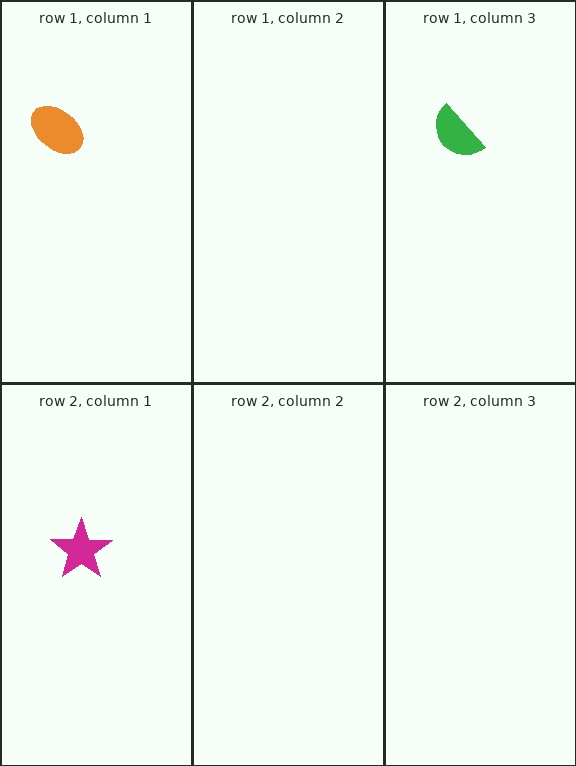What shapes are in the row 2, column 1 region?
The magenta star.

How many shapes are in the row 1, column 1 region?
1.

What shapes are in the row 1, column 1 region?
The orange ellipse.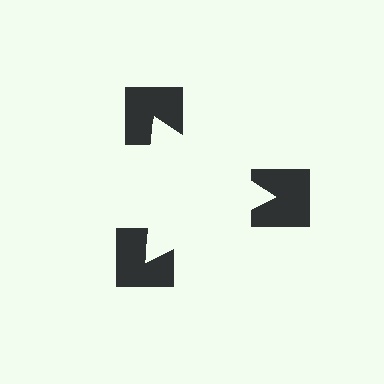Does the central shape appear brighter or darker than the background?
It typically appears slightly brighter than the background, even though no actual brightness change is drawn.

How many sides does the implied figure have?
3 sides.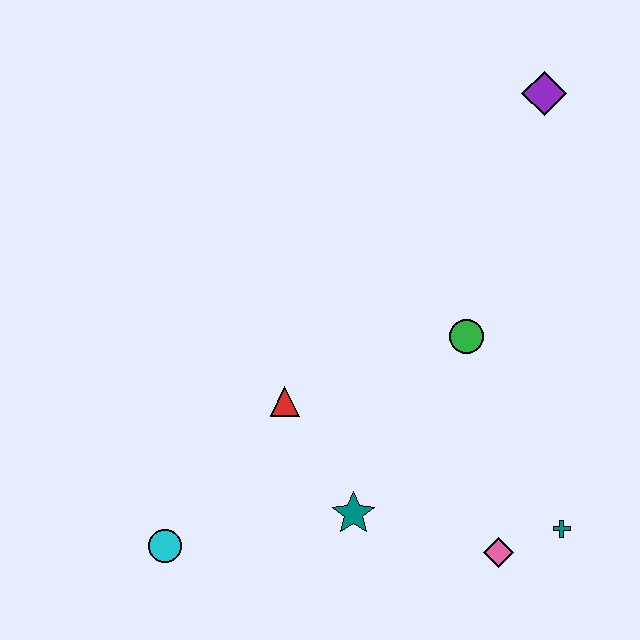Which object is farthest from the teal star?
The purple diamond is farthest from the teal star.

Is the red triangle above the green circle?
No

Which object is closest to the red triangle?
The teal star is closest to the red triangle.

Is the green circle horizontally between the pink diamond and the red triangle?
Yes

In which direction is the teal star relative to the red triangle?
The teal star is below the red triangle.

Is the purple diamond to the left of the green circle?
No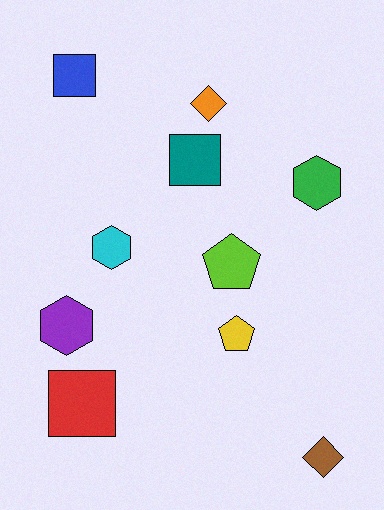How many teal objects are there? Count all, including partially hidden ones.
There is 1 teal object.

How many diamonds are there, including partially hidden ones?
There are 2 diamonds.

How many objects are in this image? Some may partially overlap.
There are 10 objects.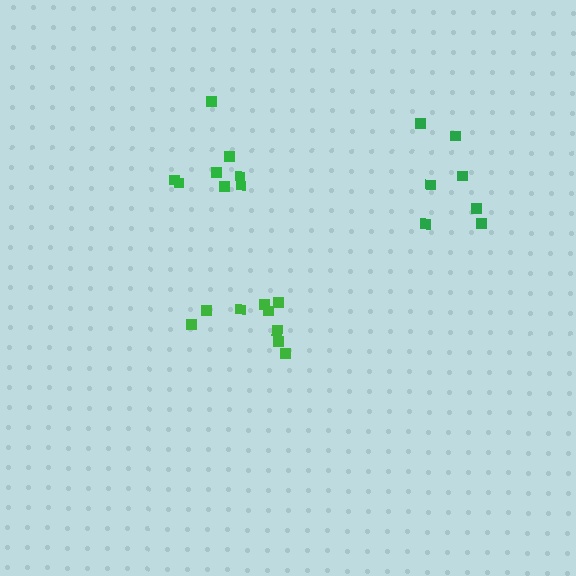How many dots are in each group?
Group 1: 9 dots, Group 2: 7 dots, Group 3: 8 dots (24 total).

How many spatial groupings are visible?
There are 3 spatial groupings.